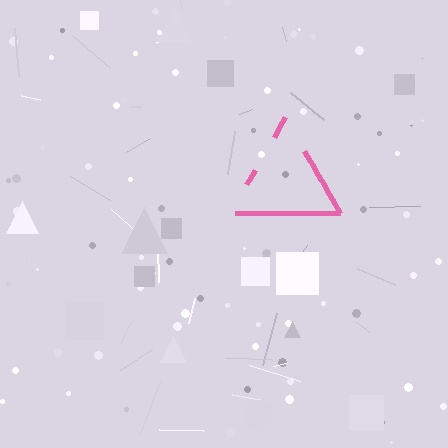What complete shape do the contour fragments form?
The contour fragments form a triangle.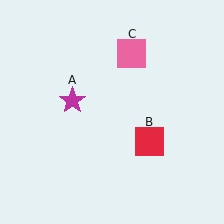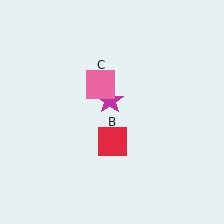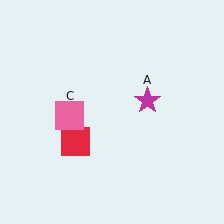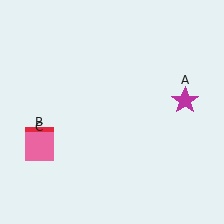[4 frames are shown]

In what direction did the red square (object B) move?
The red square (object B) moved left.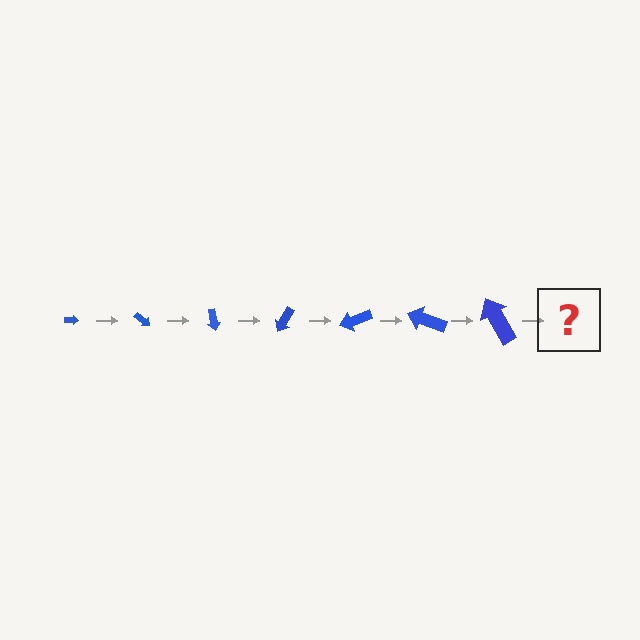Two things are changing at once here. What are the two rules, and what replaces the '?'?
The two rules are that the arrow grows larger each step and it rotates 40 degrees each step. The '?' should be an arrow, larger than the previous one and rotated 280 degrees from the start.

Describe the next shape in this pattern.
It should be an arrow, larger than the previous one and rotated 280 degrees from the start.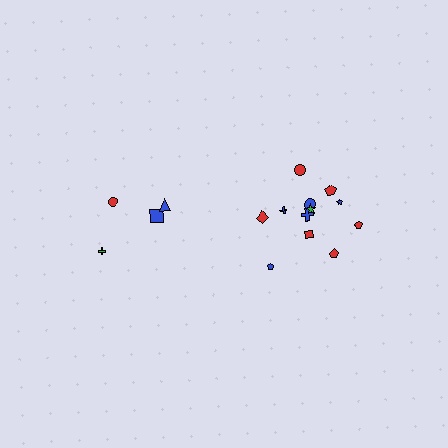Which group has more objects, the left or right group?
The right group.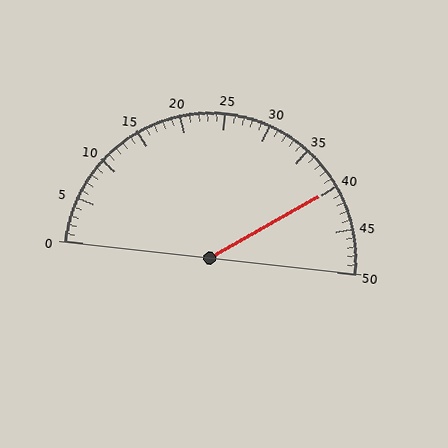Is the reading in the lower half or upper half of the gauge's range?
The reading is in the upper half of the range (0 to 50).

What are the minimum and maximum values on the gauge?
The gauge ranges from 0 to 50.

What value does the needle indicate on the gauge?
The needle indicates approximately 40.